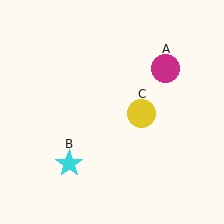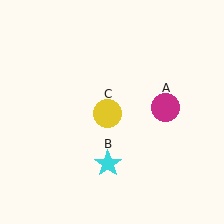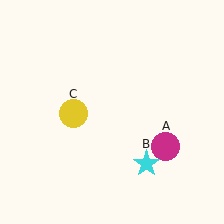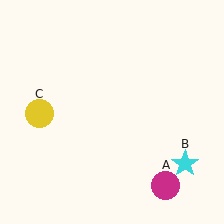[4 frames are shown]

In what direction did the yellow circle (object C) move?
The yellow circle (object C) moved left.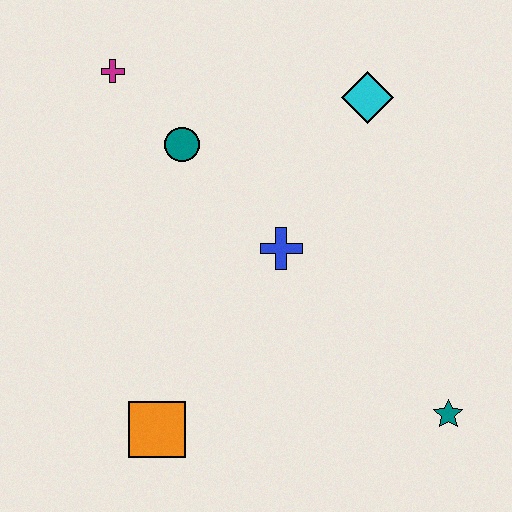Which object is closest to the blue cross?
The teal circle is closest to the blue cross.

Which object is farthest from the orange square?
The cyan diamond is farthest from the orange square.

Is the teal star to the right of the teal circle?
Yes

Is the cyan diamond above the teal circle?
Yes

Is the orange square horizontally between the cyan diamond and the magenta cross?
Yes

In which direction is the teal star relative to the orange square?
The teal star is to the right of the orange square.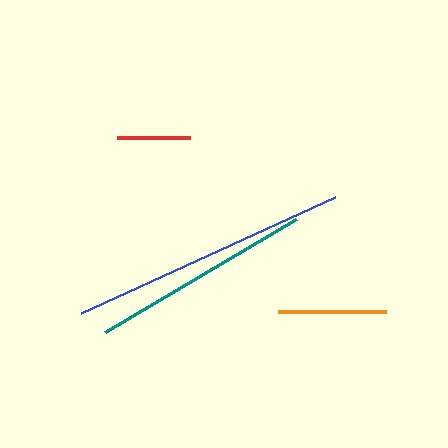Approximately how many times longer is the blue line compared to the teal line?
The blue line is approximately 1.3 times the length of the teal line.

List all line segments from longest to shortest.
From longest to shortest: blue, teal, orange, red.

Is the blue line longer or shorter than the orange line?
The blue line is longer than the orange line.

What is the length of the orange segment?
The orange segment is approximately 108 pixels long.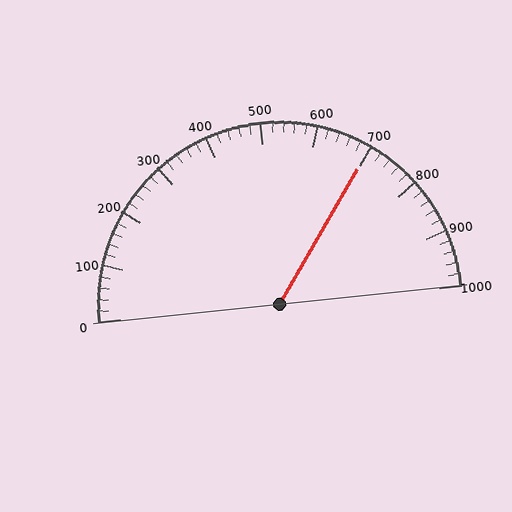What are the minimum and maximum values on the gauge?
The gauge ranges from 0 to 1000.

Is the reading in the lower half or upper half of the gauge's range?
The reading is in the upper half of the range (0 to 1000).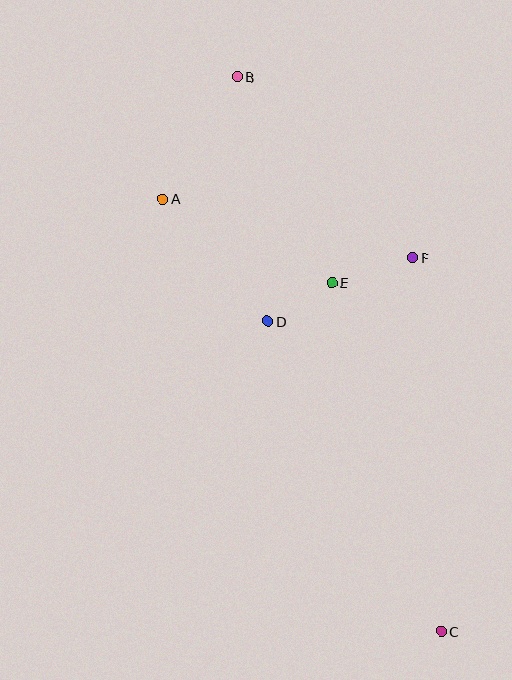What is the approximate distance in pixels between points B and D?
The distance between B and D is approximately 247 pixels.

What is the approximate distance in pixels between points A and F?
The distance between A and F is approximately 256 pixels.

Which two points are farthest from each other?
Points B and C are farthest from each other.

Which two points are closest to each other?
Points D and E are closest to each other.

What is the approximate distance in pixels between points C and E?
The distance between C and E is approximately 366 pixels.